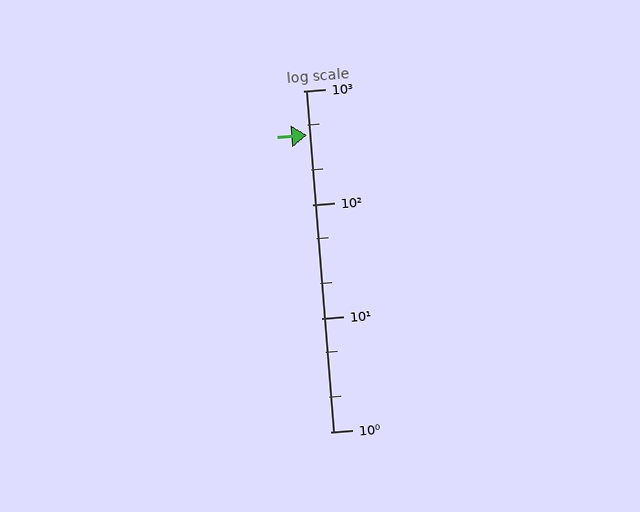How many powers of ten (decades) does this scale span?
The scale spans 3 decades, from 1 to 1000.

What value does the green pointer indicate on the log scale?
The pointer indicates approximately 410.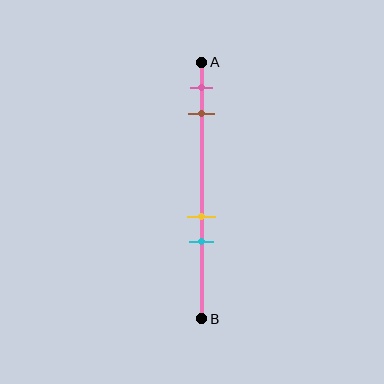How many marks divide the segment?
There are 4 marks dividing the segment.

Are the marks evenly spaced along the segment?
No, the marks are not evenly spaced.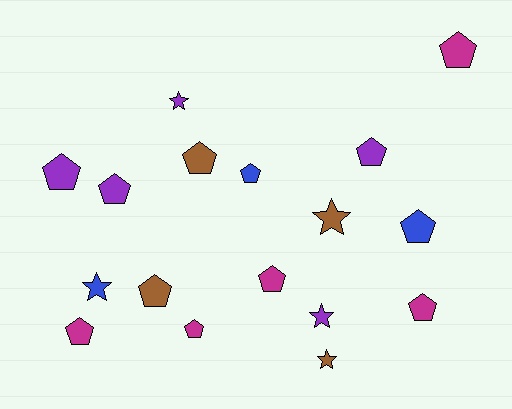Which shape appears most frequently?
Pentagon, with 12 objects.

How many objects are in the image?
There are 17 objects.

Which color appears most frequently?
Magenta, with 5 objects.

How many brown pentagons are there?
There are 2 brown pentagons.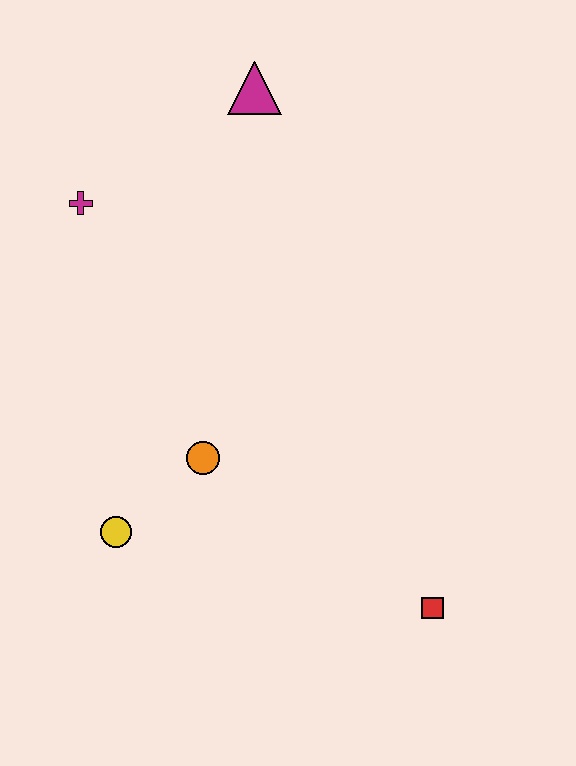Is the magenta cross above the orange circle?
Yes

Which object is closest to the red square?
The orange circle is closest to the red square.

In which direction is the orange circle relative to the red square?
The orange circle is to the left of the red square.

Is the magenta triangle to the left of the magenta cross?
No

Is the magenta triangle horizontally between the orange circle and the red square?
Yes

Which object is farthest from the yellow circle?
The magenta triangle is farthest from the yellow circle.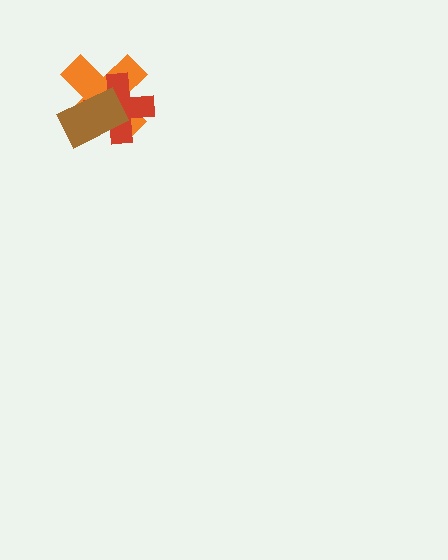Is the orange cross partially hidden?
Yes, it is partially covered by another shape.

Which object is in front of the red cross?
The brown rectangle is in front of the red cross.